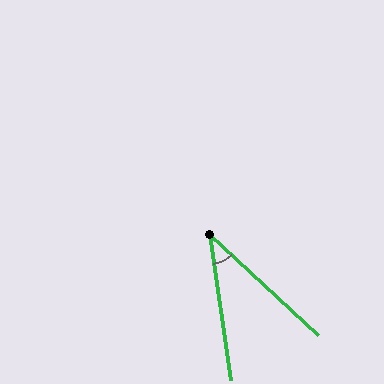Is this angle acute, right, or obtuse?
It is acute.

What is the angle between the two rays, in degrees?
Approximately 39 degrees.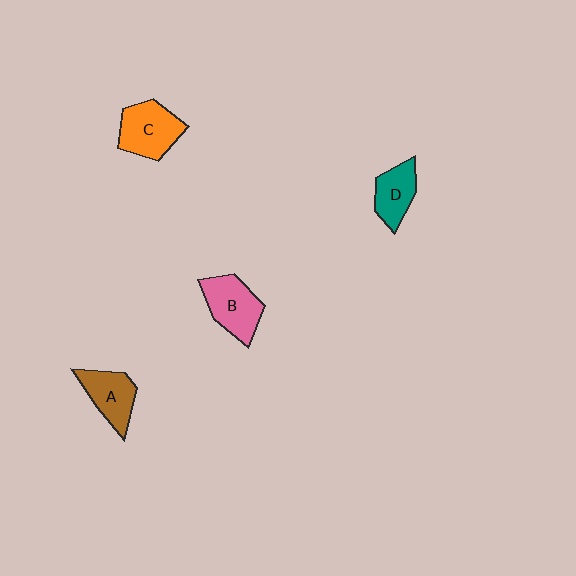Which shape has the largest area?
Shape C (orange).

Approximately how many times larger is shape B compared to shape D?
Approximately 1.3 times.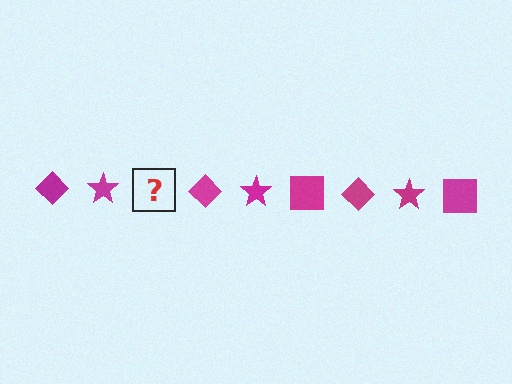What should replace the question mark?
The question mark should be replaced with a magenta square.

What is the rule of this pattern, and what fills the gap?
The rule is that the pattern cycles through diamond, star, square shapes in magenta. The gap should be filled with a magenta square.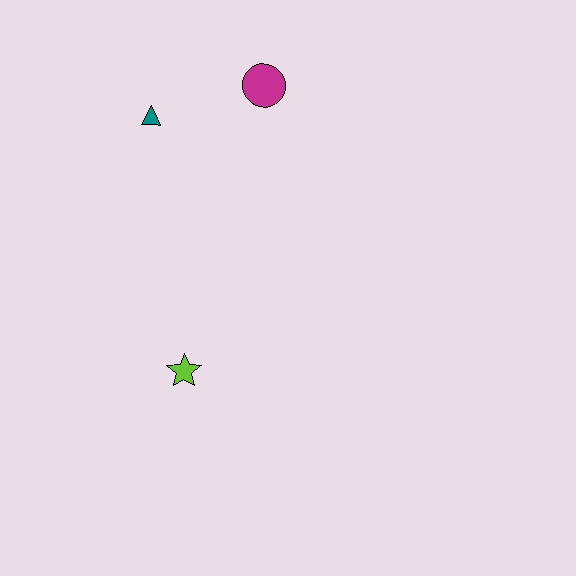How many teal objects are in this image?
There is 1 teal object.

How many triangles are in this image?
There is 1 triangle.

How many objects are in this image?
There are 3 objects.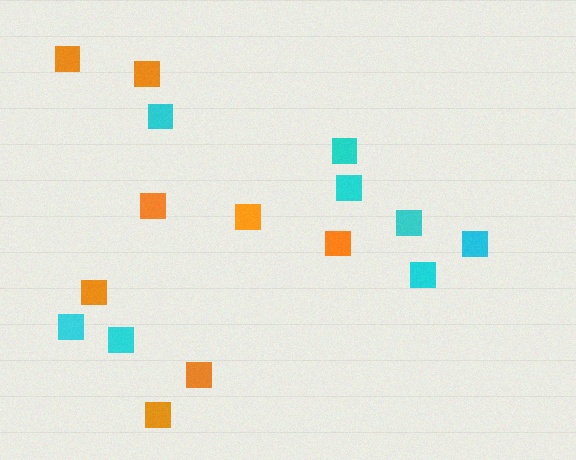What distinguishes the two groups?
There are 2 groups: one group of orange squares (8) and one group of cyan squares (8).